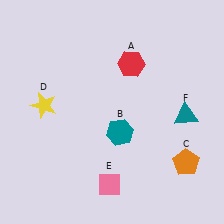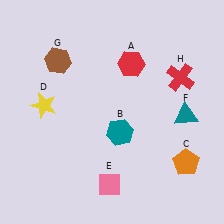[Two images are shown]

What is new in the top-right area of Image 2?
A red cross (H) was added in the top-right area of Image 2.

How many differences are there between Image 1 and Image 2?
There are 2 differences between the two images.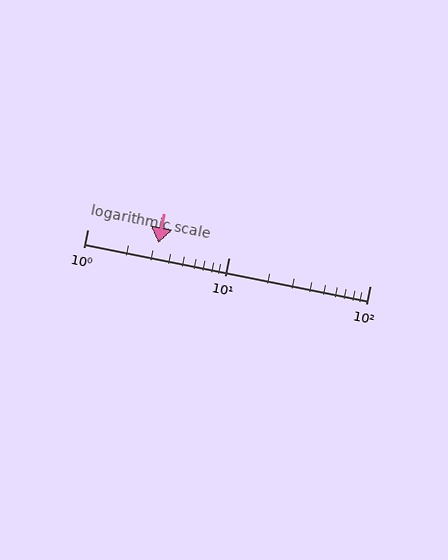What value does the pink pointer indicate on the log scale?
The pointer indicates approximately 3.2.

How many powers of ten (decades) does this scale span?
The scale spans 2 decades, from 1 to 100.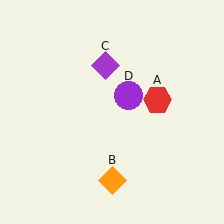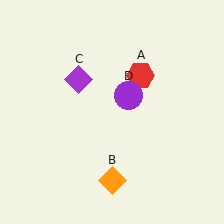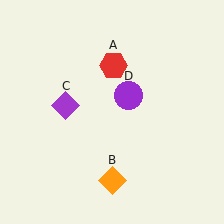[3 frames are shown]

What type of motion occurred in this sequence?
The red hexagon (object A), purple diamond (object C) rotated counterclockwise around the center of the scene.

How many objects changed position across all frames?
2 objects changed position: red hexagon (object A), purple diamond (object C).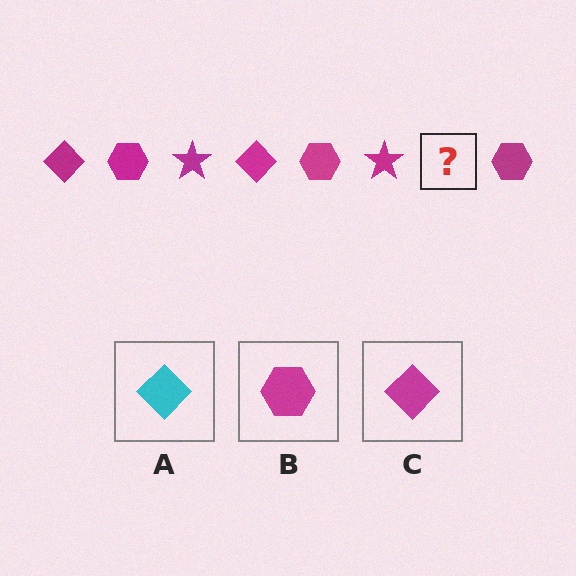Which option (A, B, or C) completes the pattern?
C.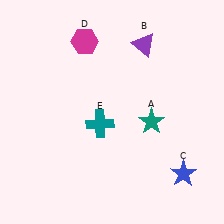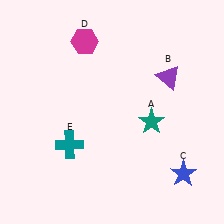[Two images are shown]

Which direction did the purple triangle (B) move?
The purple triangle (B) moved down.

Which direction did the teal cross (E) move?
The teal cross (E) moved left.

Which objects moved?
The objects that moved are: the purple triangle (B), the teal cross (E).